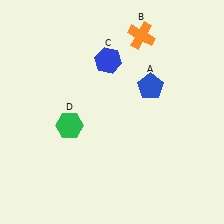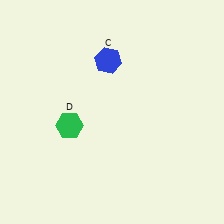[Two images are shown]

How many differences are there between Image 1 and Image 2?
There are 2 differences between the two images.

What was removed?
The orange cross (B), the blue pentagon (A) were removed in Image 2.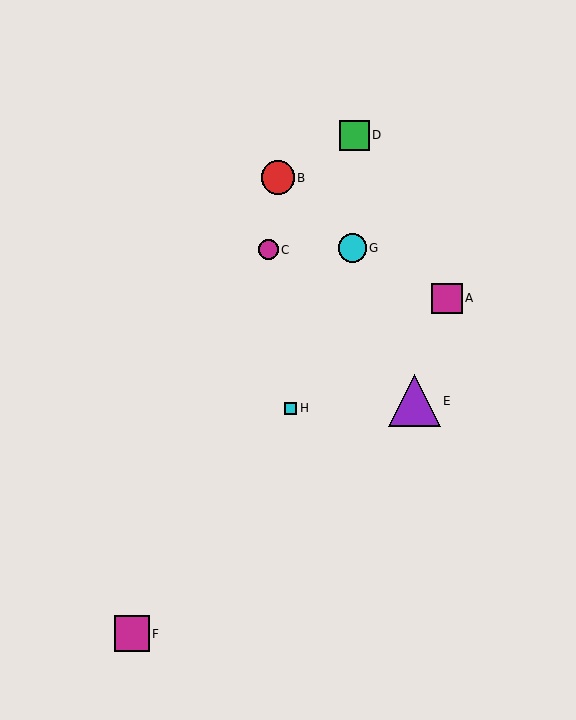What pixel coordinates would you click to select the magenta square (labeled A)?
Click at (447, 298) to select the magenta square A.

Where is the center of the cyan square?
The center of the cyan square is at (291, 408).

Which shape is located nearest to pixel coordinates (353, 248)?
The cyan circle (labeled G) at (352, 248) is nearest to that location.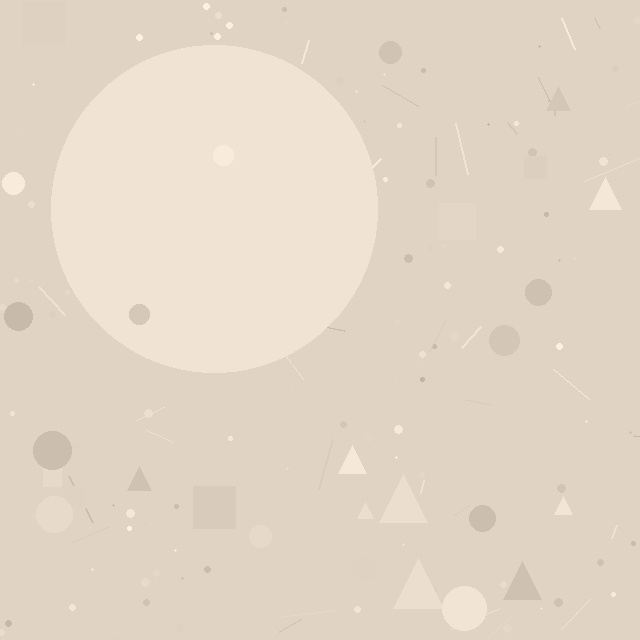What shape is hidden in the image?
A circle is hidden in the image.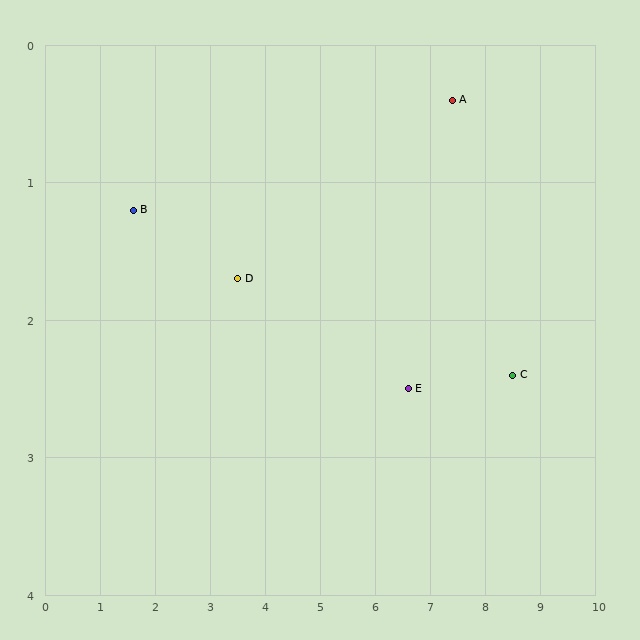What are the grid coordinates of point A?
Point A is at approximately (7.4, 0.4).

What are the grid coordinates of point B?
Point B is at approximately (1.6, 1.2).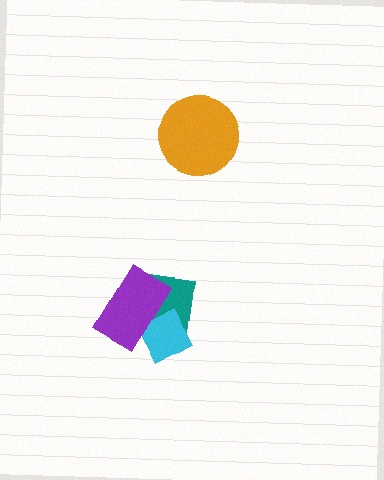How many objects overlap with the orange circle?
0 objects overlap with the orange circle.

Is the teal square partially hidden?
Yes, it is partially covered by another shape.